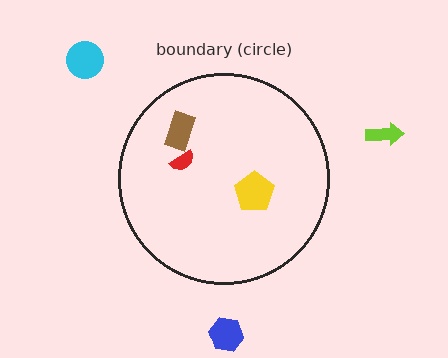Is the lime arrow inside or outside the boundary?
Outside.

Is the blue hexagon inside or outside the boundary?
Outside.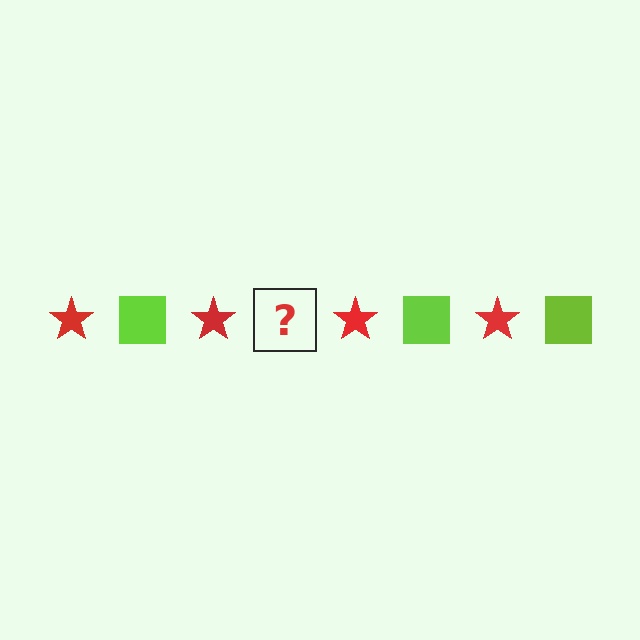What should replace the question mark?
The question mark should be replaced with a lime square.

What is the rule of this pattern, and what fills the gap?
The rule is that the pattern alternates between red star and lime square. The gap should be filled with a lime square.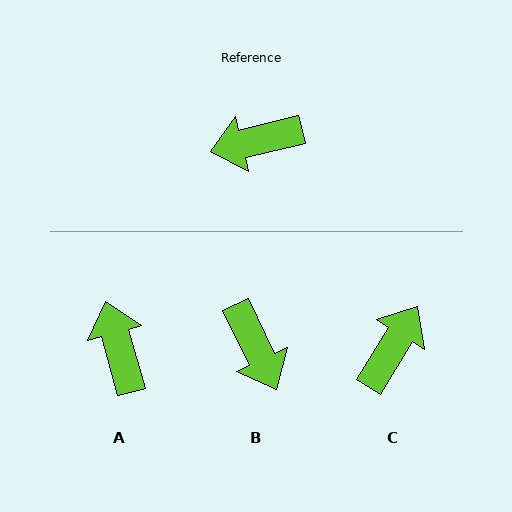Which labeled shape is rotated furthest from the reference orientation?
C, about 135 degrees away.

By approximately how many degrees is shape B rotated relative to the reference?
Approximately 102 degrees counter-clockwise.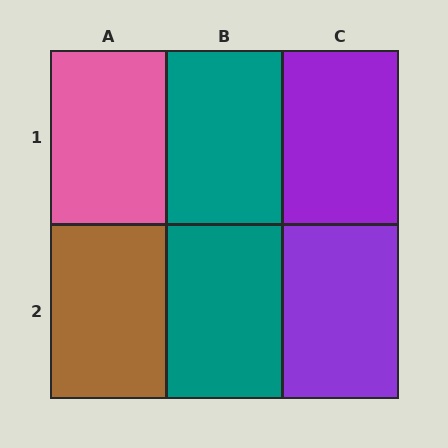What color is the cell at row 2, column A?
Brown.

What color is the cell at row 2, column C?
Purple.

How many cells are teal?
2 cells are teal.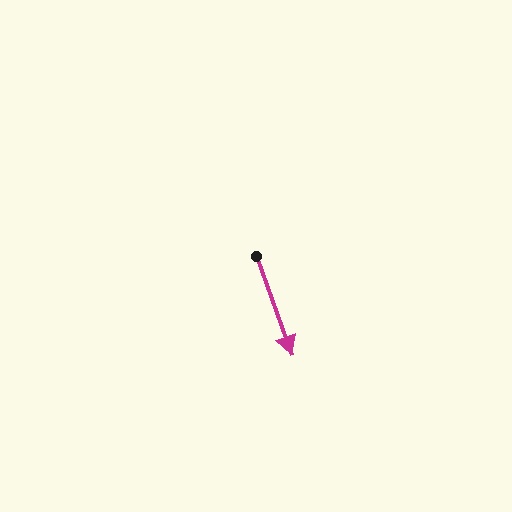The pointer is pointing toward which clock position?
Roughly 5 o'clock.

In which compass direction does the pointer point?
South.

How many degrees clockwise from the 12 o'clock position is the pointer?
Approximately 160 degrees.